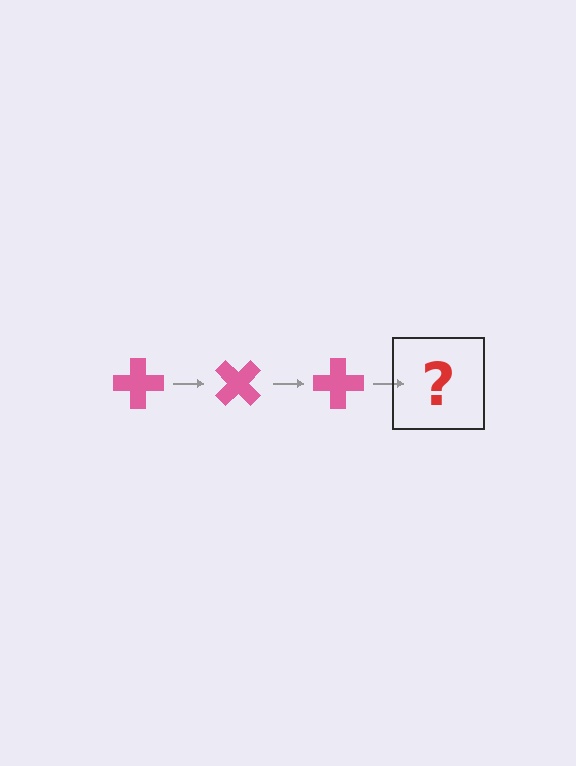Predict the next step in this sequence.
The next step is a pink cross rotated 135 degrees.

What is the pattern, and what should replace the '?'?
The pattern is that the cross rotates 45 degrees each step. The '?' should be a pink cross rotated 135 degrees.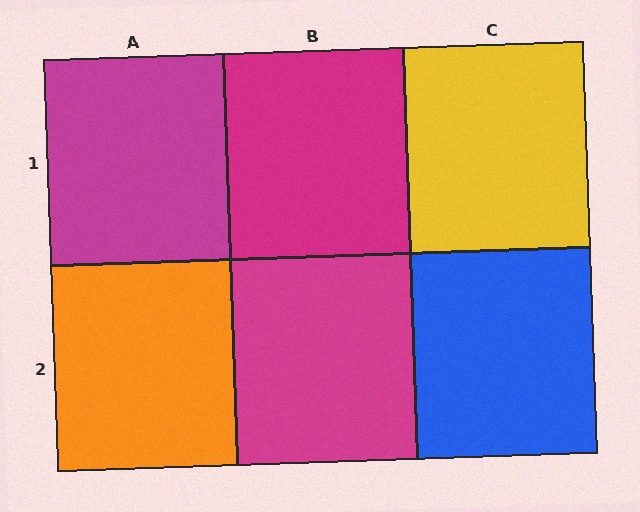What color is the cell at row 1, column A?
Magenta.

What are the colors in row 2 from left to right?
Orange, magenta, blue.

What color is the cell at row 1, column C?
Yellow.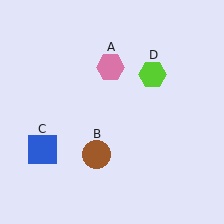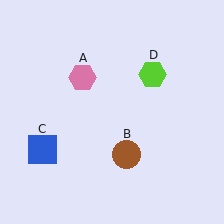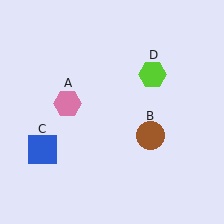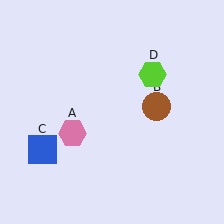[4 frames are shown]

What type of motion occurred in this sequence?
The pink hexagon (object A), brown circle (object B) rotated counterclockwise around the center of the scene.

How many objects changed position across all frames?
2 objects changed position: pink hexagon (object A), brown circle (object B).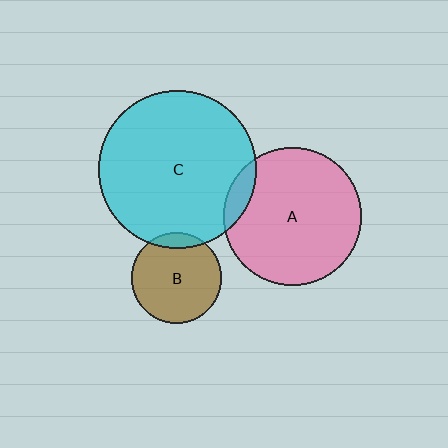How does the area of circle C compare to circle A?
Approximately 1.3 times.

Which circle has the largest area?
Circle C (cyan).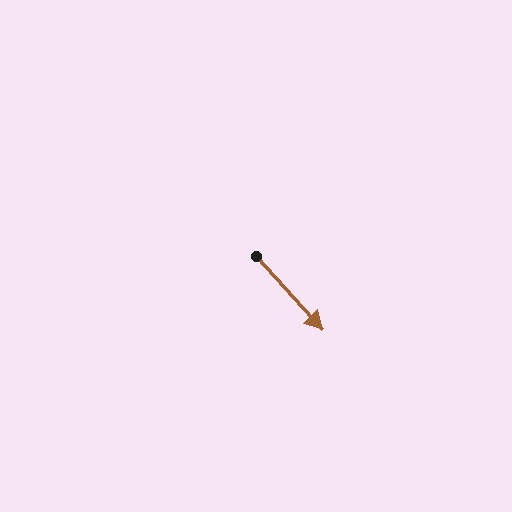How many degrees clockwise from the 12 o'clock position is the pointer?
Approximately 138 degrees.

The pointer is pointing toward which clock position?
Roughly 5 o'clock.